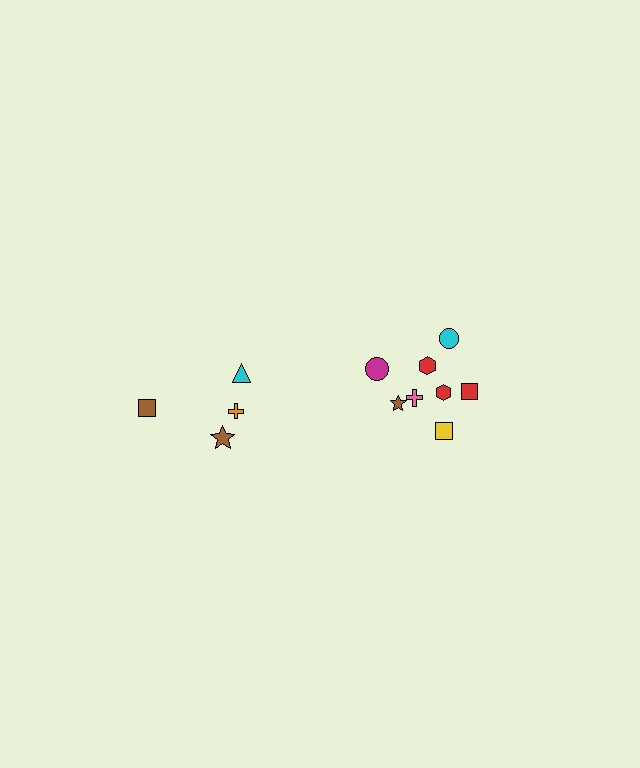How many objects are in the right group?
There are 8 objects.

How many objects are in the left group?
There are 4 objects.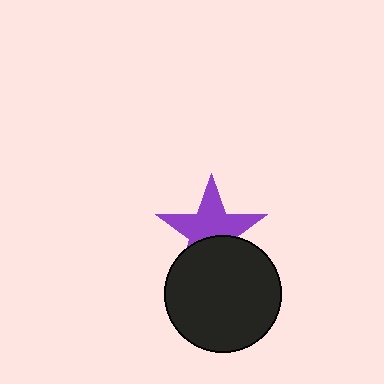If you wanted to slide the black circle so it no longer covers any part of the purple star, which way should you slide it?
Slide it down — that is the most direct way to separate the two shapes.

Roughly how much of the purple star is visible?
About half of it is visible (roughly 63%).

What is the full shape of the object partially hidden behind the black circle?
The partially hidden object is a purple star.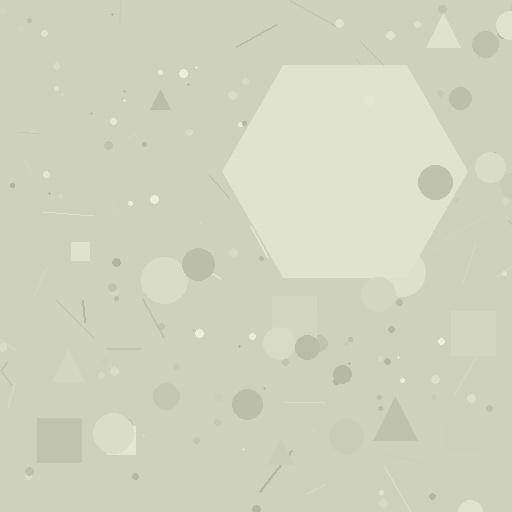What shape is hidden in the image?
A hexagon is hidden in the image.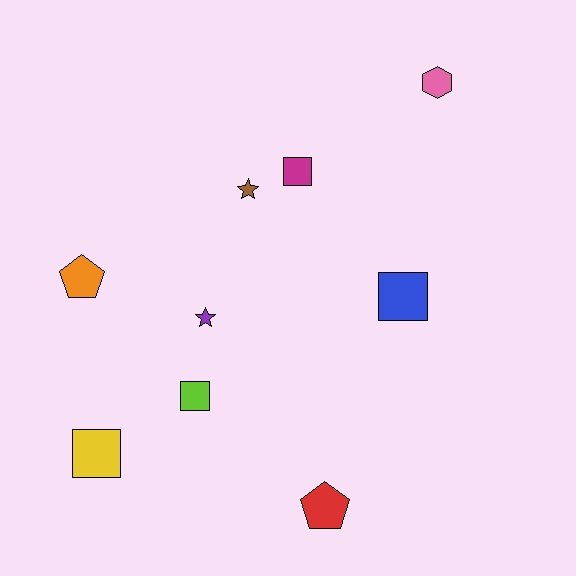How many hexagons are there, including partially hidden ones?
There is 1 hexagon.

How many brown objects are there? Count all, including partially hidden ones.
There is 1 brown object.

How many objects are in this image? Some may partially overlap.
There are 9 objects.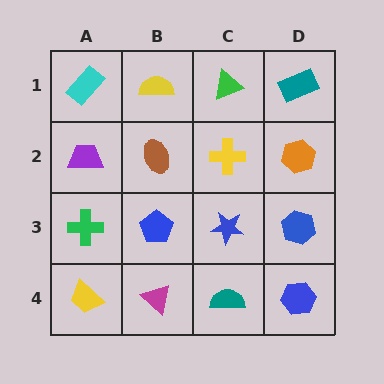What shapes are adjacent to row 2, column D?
A teal rectangle (row 1, column D), a blue hexagon (row 3, column D), a yellow cross (row 2, column C).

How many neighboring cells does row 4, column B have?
3.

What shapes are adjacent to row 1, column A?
A purple trapezoid (row 2, column A), a yellow semicircle (row 1, column B).